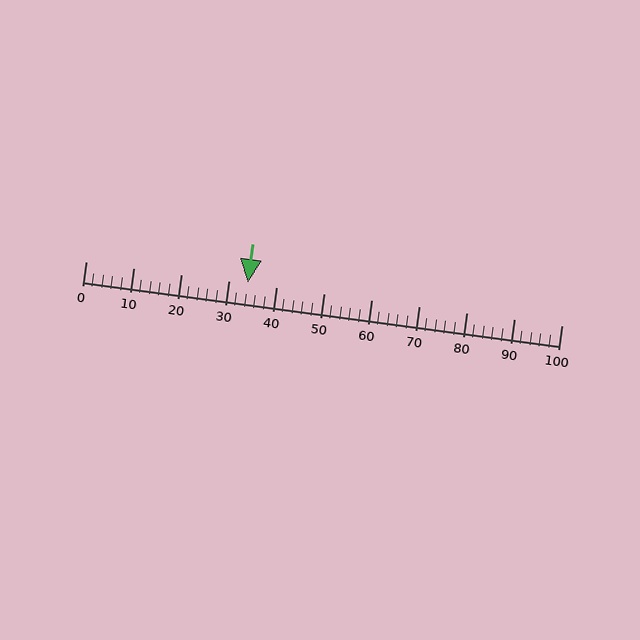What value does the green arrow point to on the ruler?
The green arrow points to approximately 34.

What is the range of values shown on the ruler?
The ruler shows values from 0 to 100.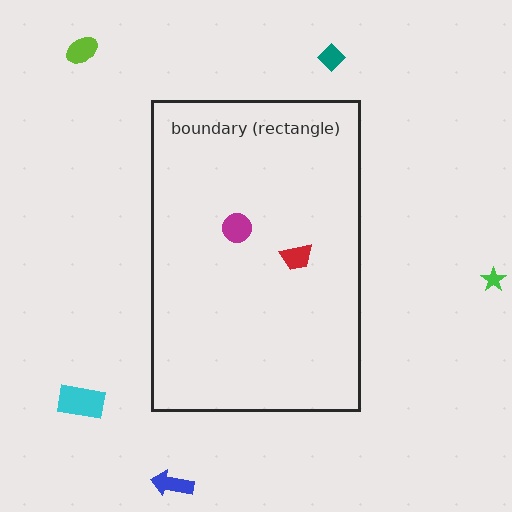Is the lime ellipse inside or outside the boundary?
Outside.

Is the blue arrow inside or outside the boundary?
Outside.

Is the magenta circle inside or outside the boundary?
Inside.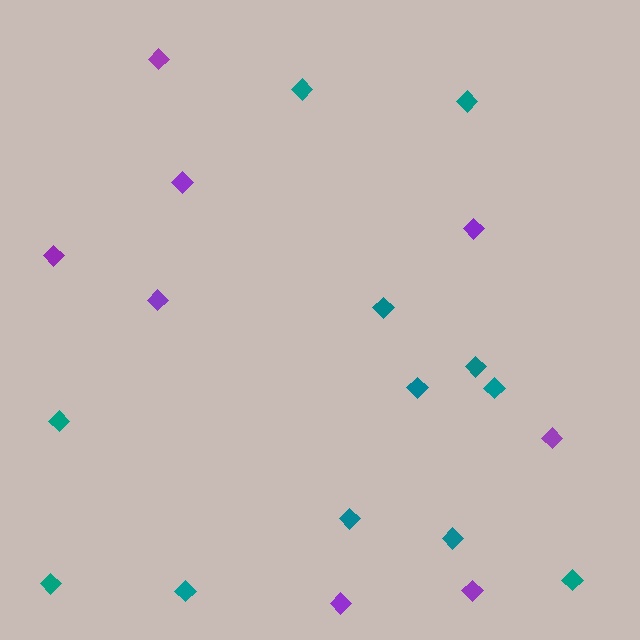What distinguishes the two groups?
There are 2 groups: one group of purple diamonds (8) and one group of teal diamonds (12).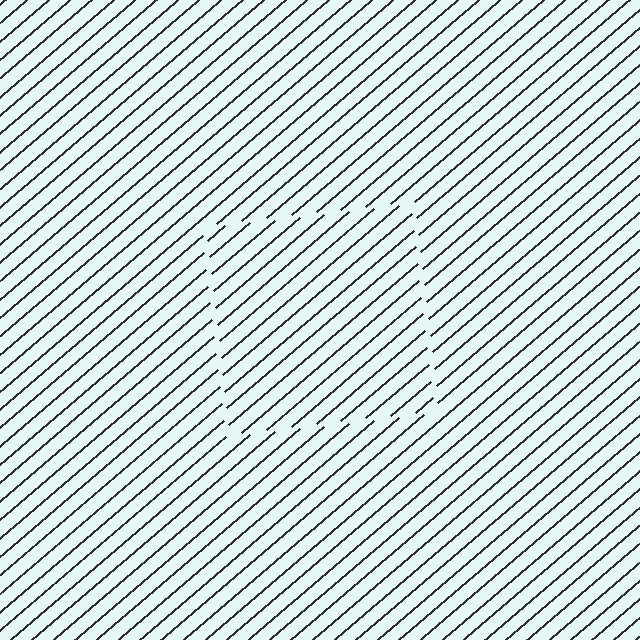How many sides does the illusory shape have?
4 sides — the line-ends trace a square.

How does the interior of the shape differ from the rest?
The interior of the shape contains the same grating, shifted by half a period — the contour is defined by the phase discontinuity where line-ends from the inner and outer gratings abut.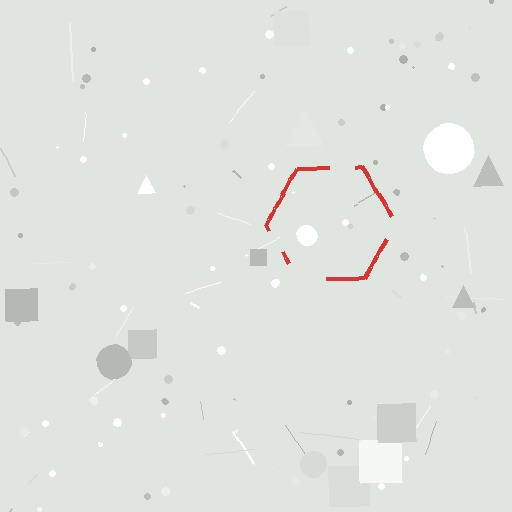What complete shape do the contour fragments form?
The contour fragments form a hexagon.